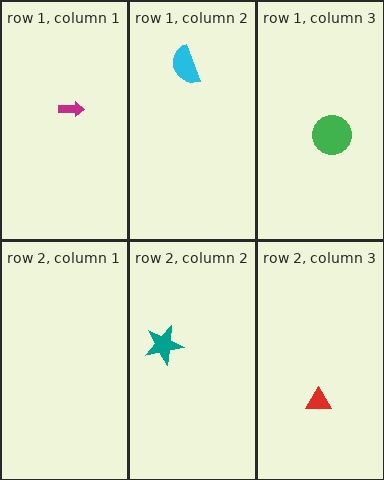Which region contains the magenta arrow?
The row 1, column 1 region.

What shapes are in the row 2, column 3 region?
The red triangle.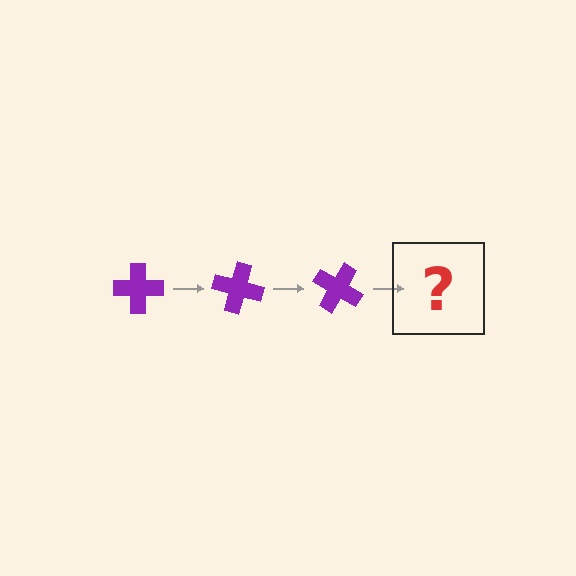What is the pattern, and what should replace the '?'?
The pattern is that the cross rotates 15 degrees each step. The '?' should be a purple cross rotated 45 degrees.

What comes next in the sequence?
The next element should be a purple cross rotated 45 degrees.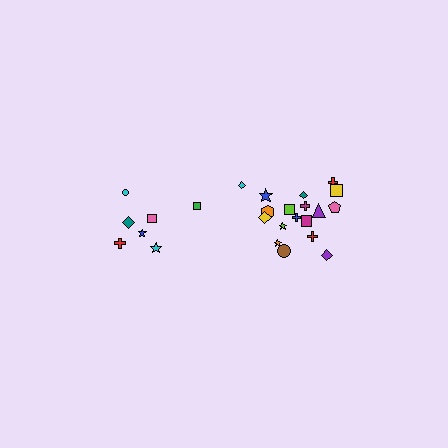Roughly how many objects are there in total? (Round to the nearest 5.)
Roughly 25 objects in total.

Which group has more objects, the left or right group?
The right group.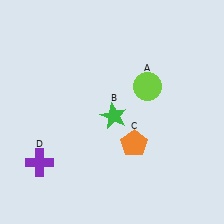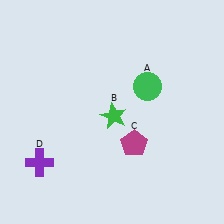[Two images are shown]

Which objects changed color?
A changed from lime to green. C changed from orange to magenta.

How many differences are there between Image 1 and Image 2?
There are 2 differences between the two images.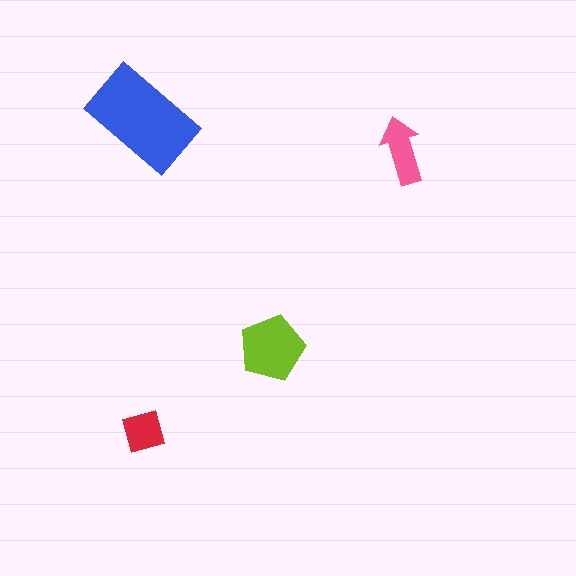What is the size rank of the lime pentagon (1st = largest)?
2nd.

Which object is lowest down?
The red square is bottommost.